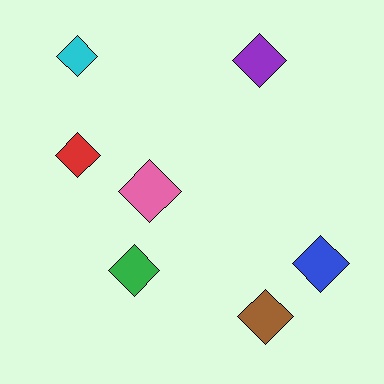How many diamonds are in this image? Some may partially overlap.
There are 7 diamonds.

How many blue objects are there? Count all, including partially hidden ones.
There is 1 blue object.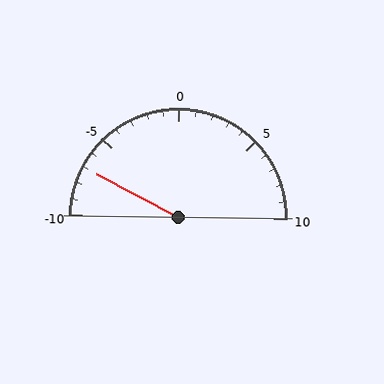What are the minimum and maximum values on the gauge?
The gauge ranges from -10 to 10.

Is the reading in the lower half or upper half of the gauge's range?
The reading is in the lower half of the range (-10 to 10).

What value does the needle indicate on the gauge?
The needle indicates approximately -7.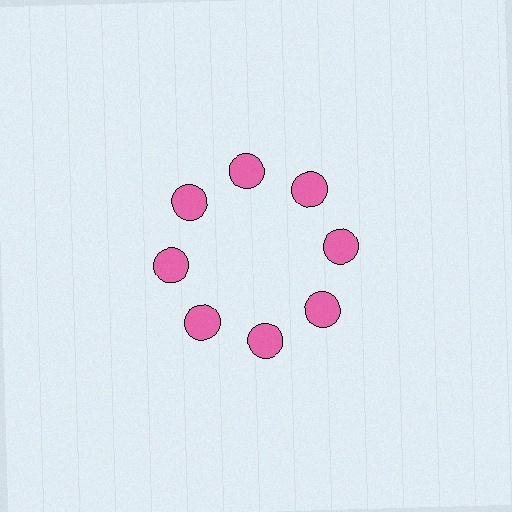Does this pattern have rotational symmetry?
Yes, this pattern has 8-fold rotational symmetry. It looks the same after rotating 45 degrees around the center.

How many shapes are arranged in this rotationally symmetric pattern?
There are 8 shapes, arranged in 8 groups of 1.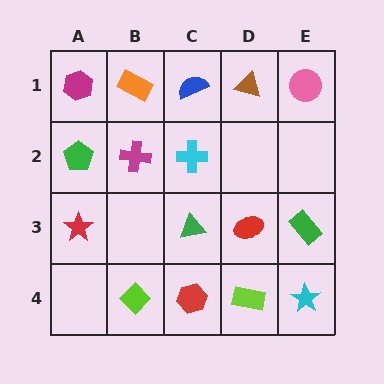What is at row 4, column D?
A lime rectangle.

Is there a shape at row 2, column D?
No, that cell is empty.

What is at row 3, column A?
A red star.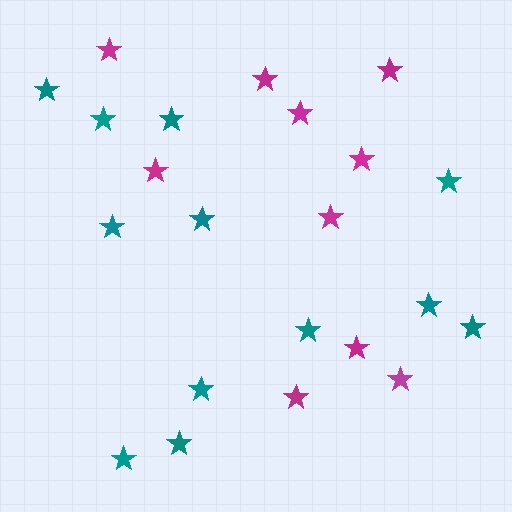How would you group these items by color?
There are 2 groups: one group of teal stars (12) and one group of magenta stars (10).